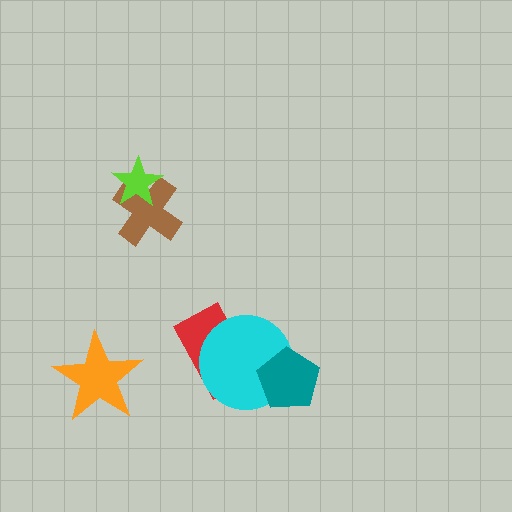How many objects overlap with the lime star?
1 object overlaps with the lime star.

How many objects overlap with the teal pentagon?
1 object overlaps with the teal pentagon.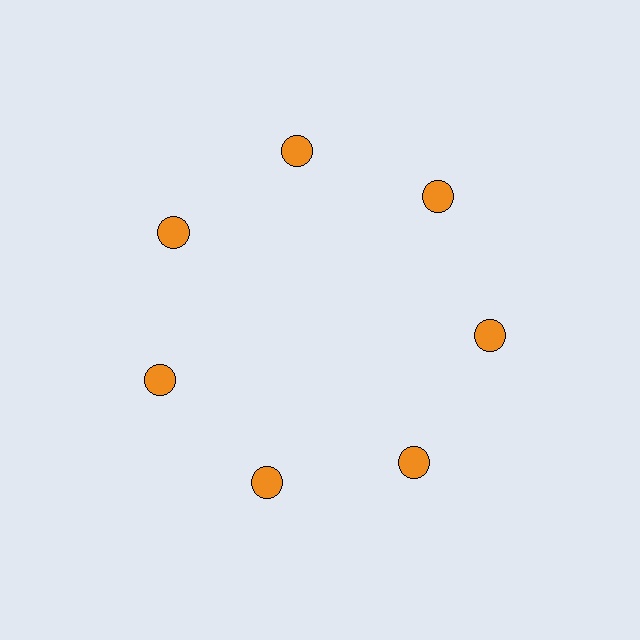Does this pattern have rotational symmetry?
Yes, this pattern has 7-fold rotational symmetry. It looks the same after rotating 51 degrees around the center.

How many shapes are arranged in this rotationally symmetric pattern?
There are 7 shapes, arranged in 7 groups of 1.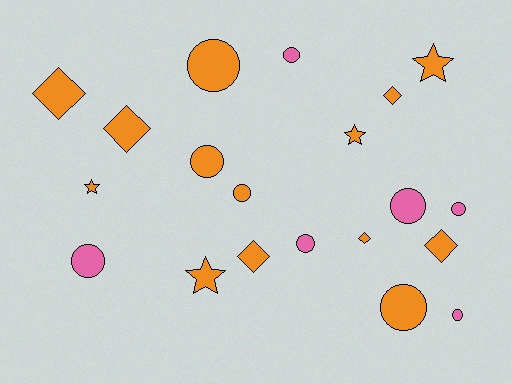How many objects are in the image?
There are 20 objects.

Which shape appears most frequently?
Circle, with 10 objects.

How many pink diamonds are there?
There are no pink diamonds.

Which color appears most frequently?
Orange, with 14 objects.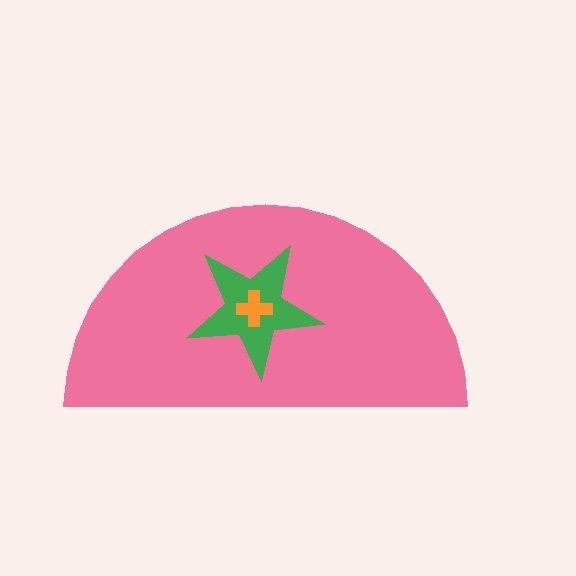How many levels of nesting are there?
3.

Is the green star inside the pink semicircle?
Yes.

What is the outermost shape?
The pink semicircle.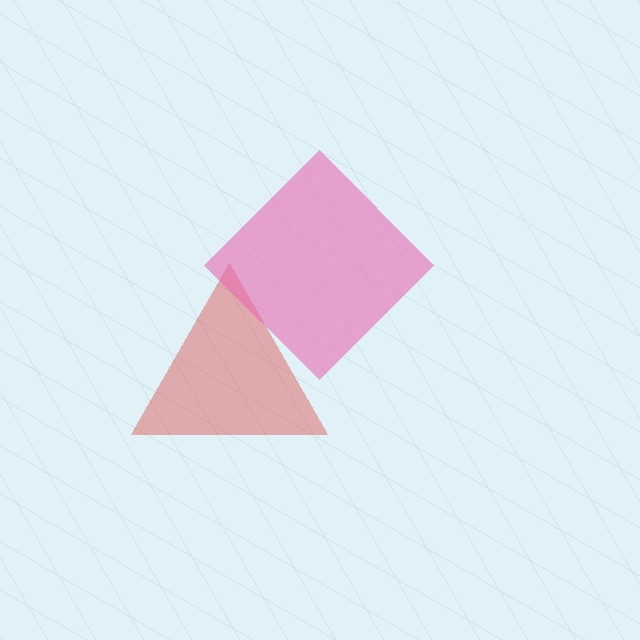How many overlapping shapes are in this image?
There are 2 overlapping shapes in the image.